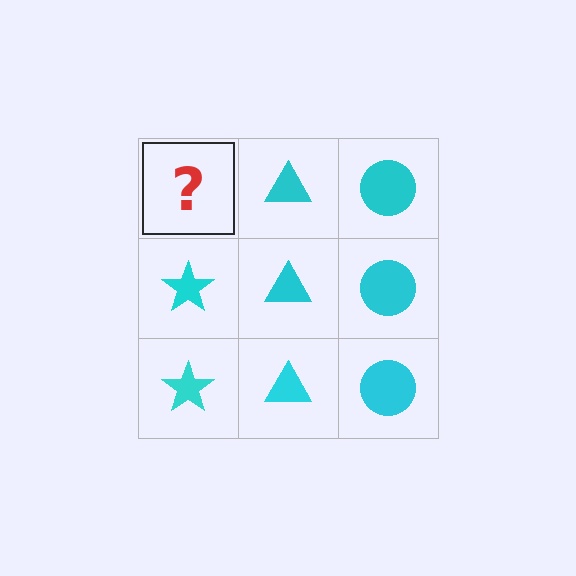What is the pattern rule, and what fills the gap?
The rule is that each column has a consistent shape. The gap should be filled with a cyan star.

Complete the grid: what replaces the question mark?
The question mark should be replaced with a cyan star.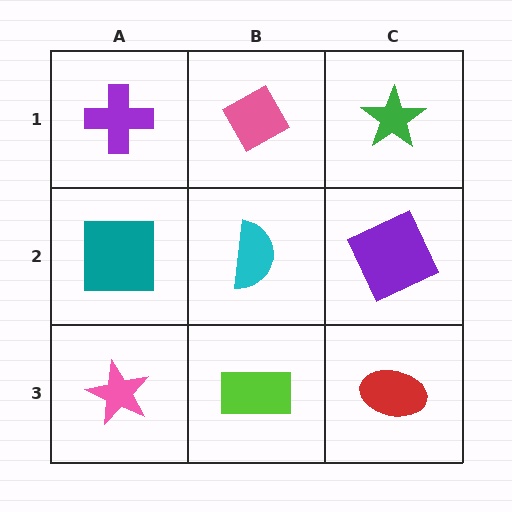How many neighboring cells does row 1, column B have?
3.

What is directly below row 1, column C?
A purple square.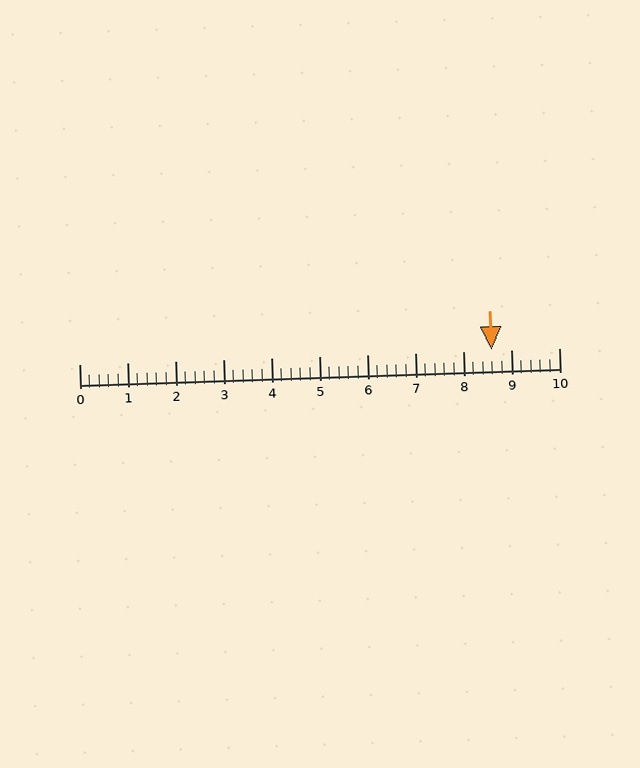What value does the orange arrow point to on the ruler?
The orange arrow points to approximately 8.6.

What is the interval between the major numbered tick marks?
The major tick marks are spaced 1 units apart.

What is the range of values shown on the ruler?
The ruler shows values from 0 to 10.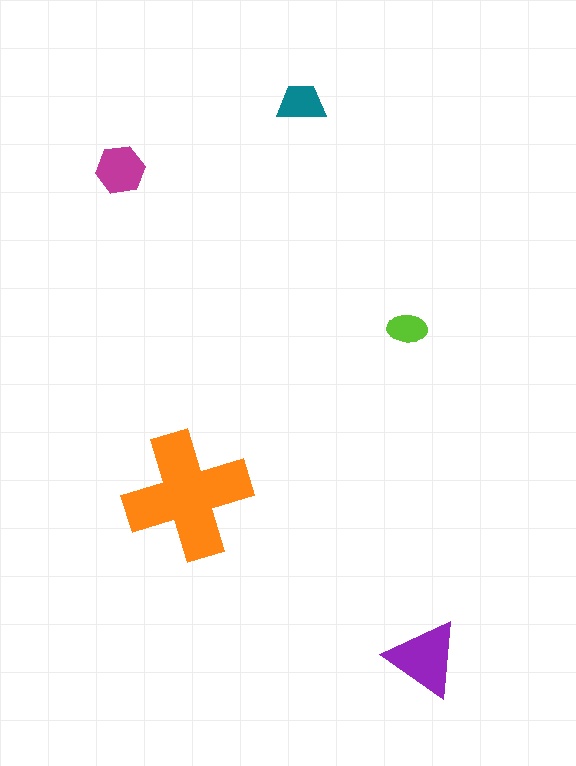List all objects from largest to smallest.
The orange cross, the purple triangle, the magenta hexagon, the teal trapezoid, the lime ellipse.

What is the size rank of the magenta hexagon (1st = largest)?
3rd.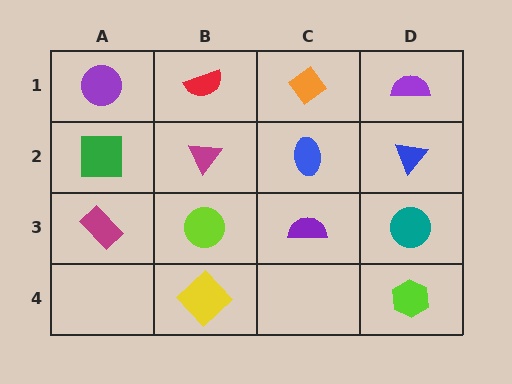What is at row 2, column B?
A magenta triangle.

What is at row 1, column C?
An orange diamond.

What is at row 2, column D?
A blue triangle.